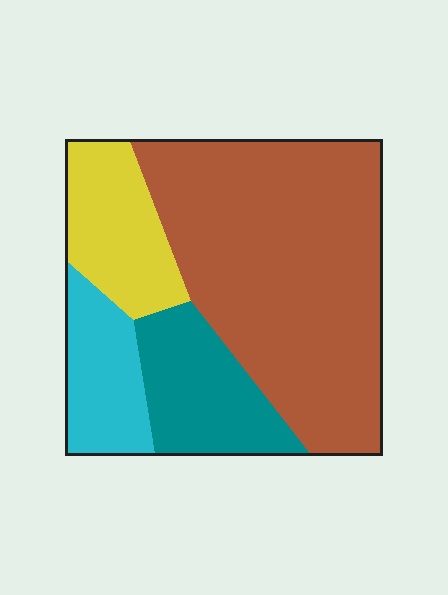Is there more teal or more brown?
Brown.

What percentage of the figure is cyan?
Cyan covers about 15% of the figure.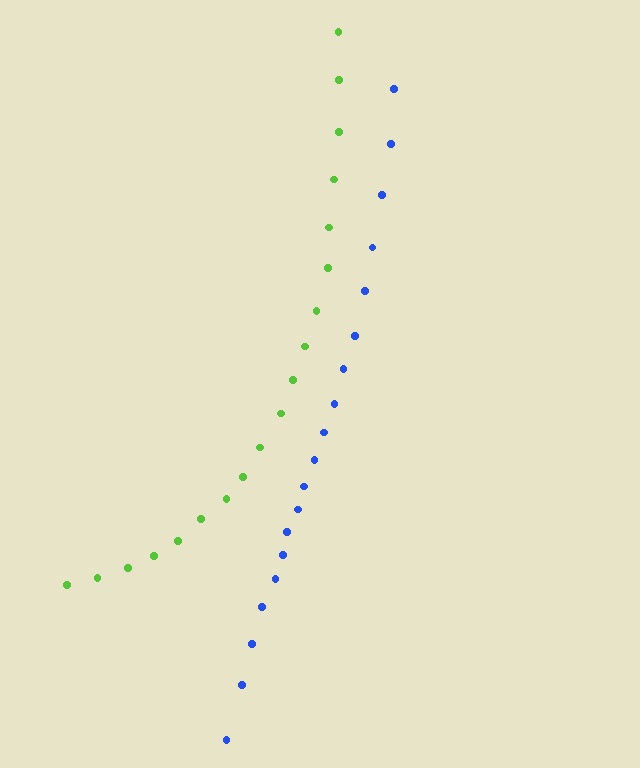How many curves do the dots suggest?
There are 2 distinct paths.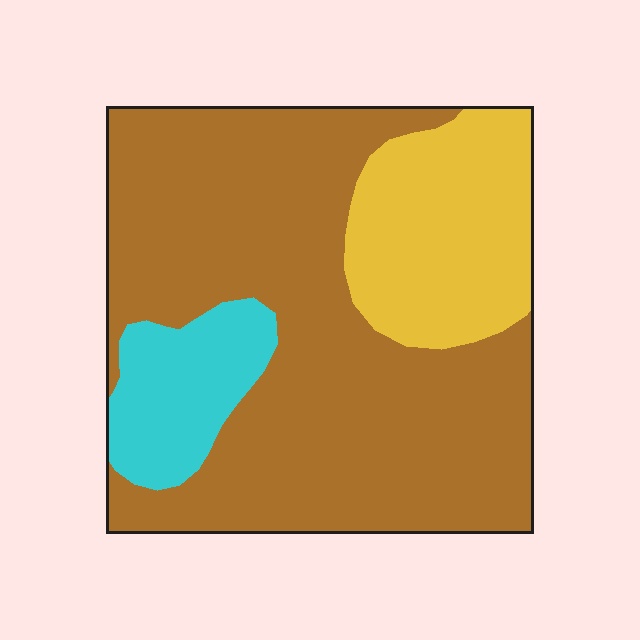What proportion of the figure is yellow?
Yellow takes up about one fifth (1/5) of the figure.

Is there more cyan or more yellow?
Yellow.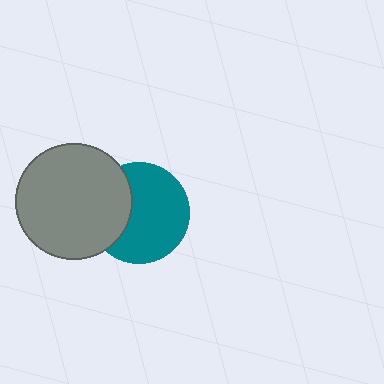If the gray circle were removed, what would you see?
You would see the complete teal circle.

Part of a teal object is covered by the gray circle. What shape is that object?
It is a circle.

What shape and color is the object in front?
The object in front is a gray circle.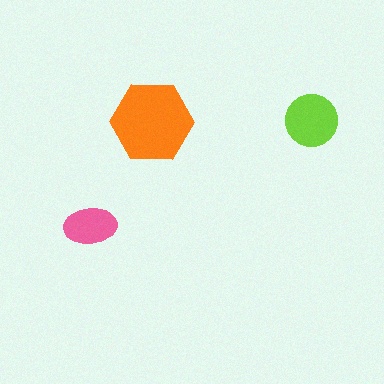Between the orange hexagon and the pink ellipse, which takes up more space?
The orange hexagon.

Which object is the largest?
The orange hexagon.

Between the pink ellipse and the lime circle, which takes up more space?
The lime circle.